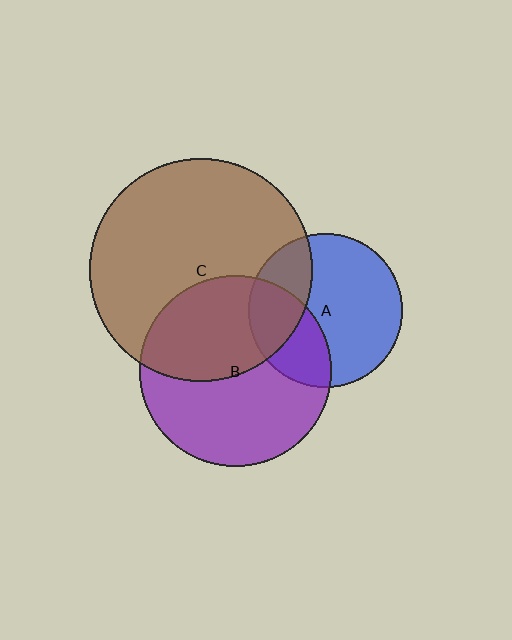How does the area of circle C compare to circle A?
Approximately 2.1 times.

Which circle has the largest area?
Circle C (brown).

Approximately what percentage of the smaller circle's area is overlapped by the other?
Approximately 30%.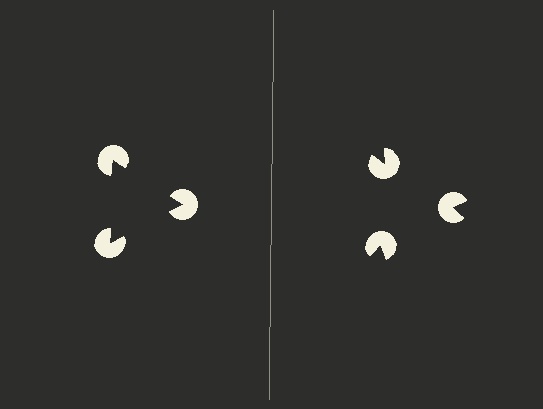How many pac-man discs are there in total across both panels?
6 — 3 on each side.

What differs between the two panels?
The pac-man discs are positioned identically on both sides; only the wedge orientations differ. On the left they align to a triangle; on the right they are misaligned.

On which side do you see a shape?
An illusory triangle appears on the left side. On the right side the wedge cuts are rotated, so no coherent shape forms.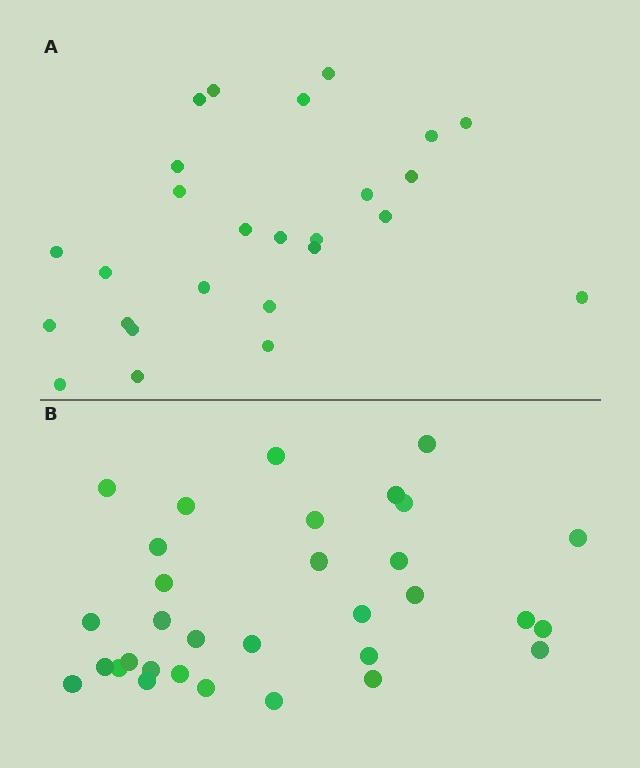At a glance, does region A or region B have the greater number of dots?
Region B (the bottom region) has more dots.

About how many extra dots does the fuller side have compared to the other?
Region B has about 6 more dots than region A.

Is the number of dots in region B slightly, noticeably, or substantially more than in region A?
Region B has only slightly more — the two regions are fairly close. The ratio is roughly 1.2 to 1.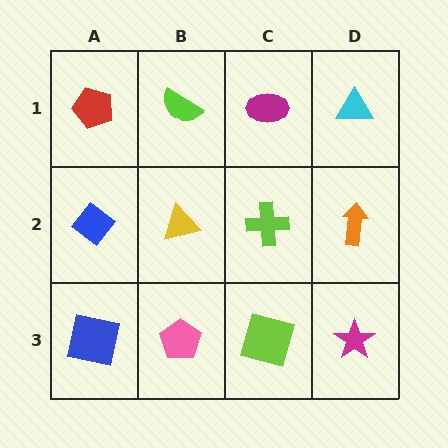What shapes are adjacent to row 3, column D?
An orange arrow (row 2, column D), a lime square (row 3, column C).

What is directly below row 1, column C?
A lime cross.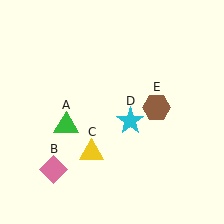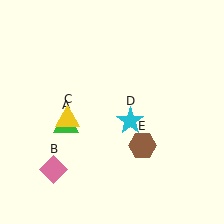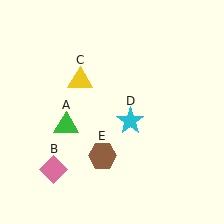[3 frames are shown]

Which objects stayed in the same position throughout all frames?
Green triangle (object A) and pink diamond (object B) and cyan star (object D) remained stationary.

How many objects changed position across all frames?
2 objects changed position: yellow triangle (object C), brown hexagon (object E).